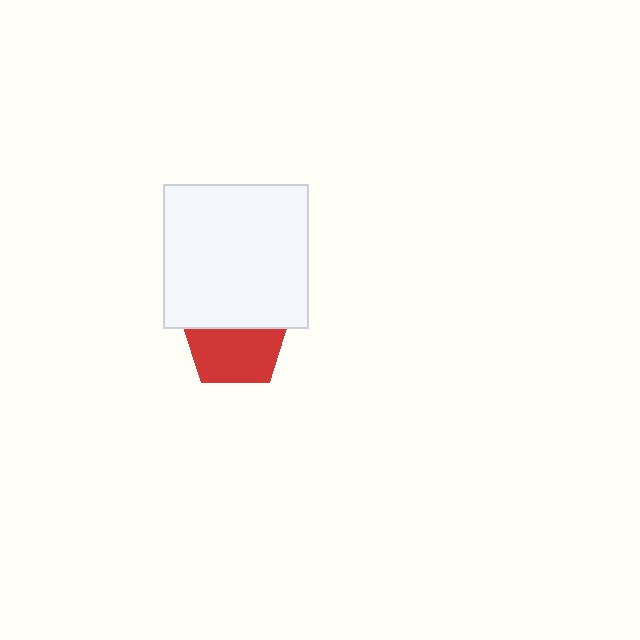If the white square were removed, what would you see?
You would see the complete red pentagon.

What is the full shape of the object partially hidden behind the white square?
The partially hidden object is a red pentagon.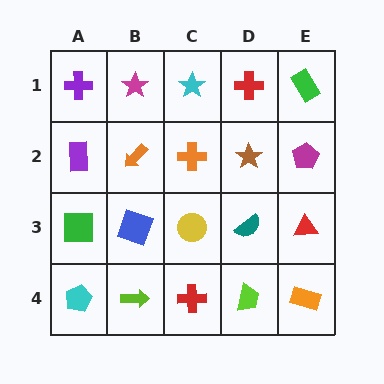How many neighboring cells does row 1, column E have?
2.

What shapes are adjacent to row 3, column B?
An orange arrow (row 2, column B), a lime arrow (row 4, column B), a green square (row 3, column A), a yellow circle (row 3, column C).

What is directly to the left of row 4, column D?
A red cross.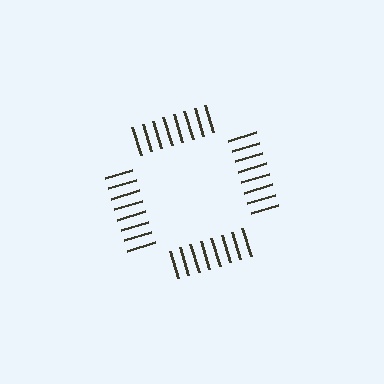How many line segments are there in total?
32 — 8 along each of the 4 edges.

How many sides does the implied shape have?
4 sides — the line-ends trace a square.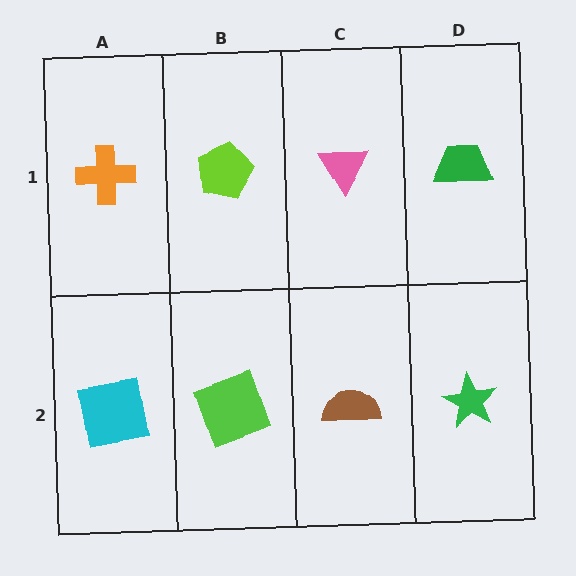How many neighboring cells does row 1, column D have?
2.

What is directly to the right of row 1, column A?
A lime pentagon.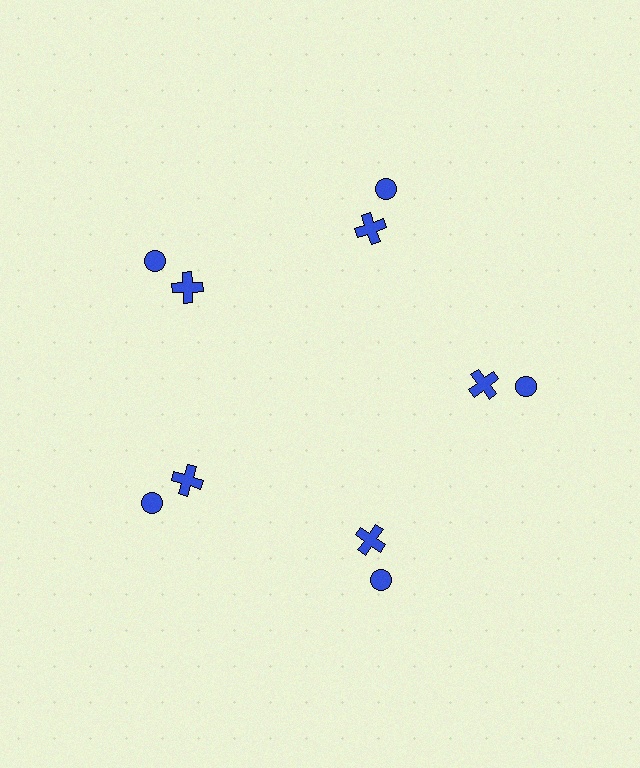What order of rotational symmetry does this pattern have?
This pattern has 5-fold rotational symmetry.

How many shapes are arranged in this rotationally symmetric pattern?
There are 10 shapes, arranged in 5 groups of 2.